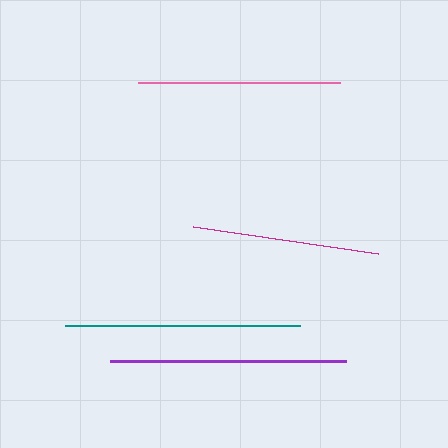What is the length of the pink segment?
The pink segment is approximately 202 pixels long.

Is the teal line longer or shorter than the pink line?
The teal line is longer than the pink line.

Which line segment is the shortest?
The magenta line is the shortest at approximately 187 pixels.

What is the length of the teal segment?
The teal segment is approximately 235 pixels long.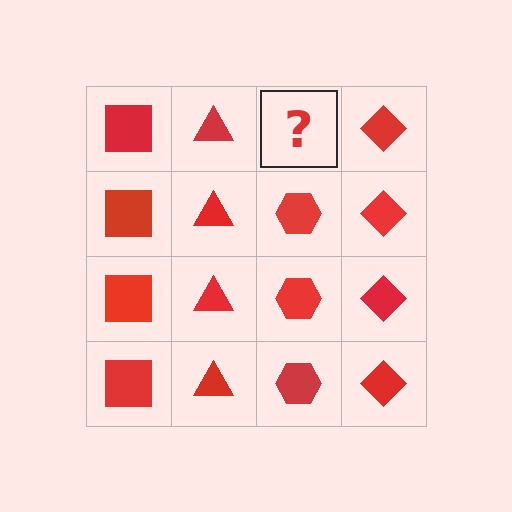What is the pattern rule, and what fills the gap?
The rule is that each column has a consistent shape. The gap should be filled with a red hexagon.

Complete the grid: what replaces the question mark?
The question mark should be replaced with a red hexagon.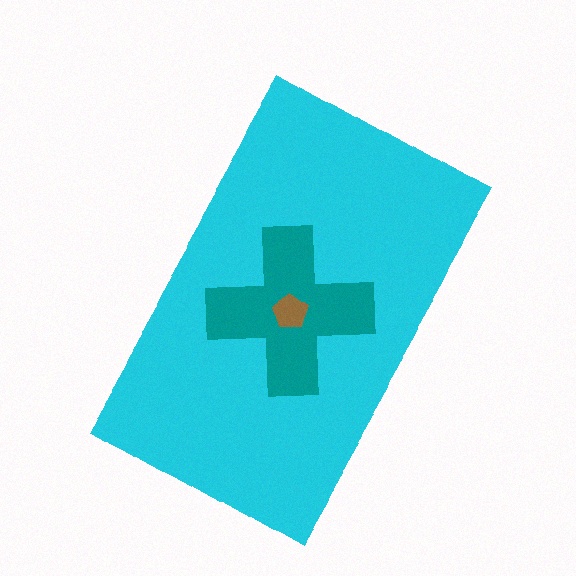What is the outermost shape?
The cyan rectangle.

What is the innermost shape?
The brown pentagon.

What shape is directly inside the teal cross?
The brown pentagon.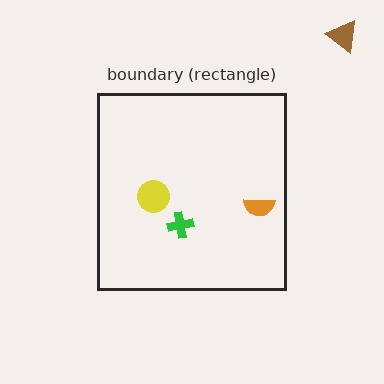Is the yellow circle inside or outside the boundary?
Inside.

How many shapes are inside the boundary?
3 inside, 1 outside.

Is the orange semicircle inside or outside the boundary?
Inside.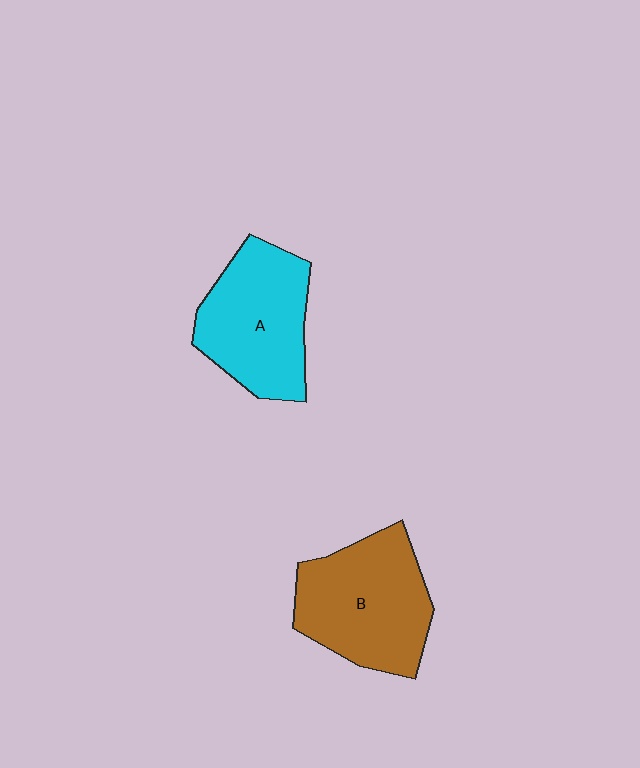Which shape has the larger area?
Shape B (brown).